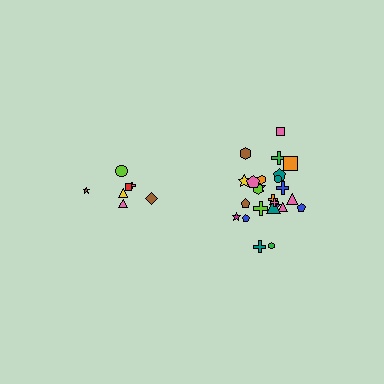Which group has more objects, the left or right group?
The right group.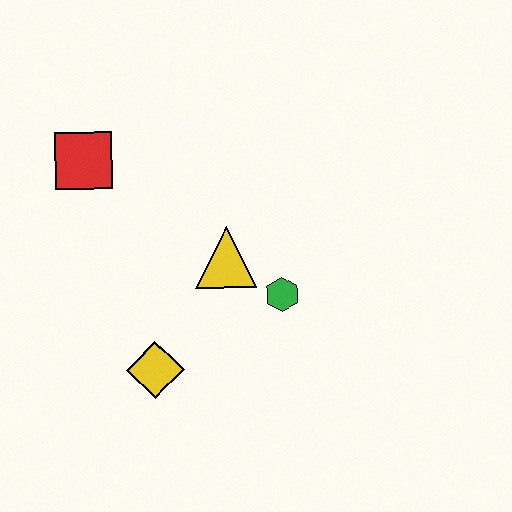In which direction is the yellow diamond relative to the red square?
The yellow diamond is below the red square.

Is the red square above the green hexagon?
Yes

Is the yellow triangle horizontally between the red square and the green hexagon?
Yes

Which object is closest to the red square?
The yellow triangle is closest to the red square.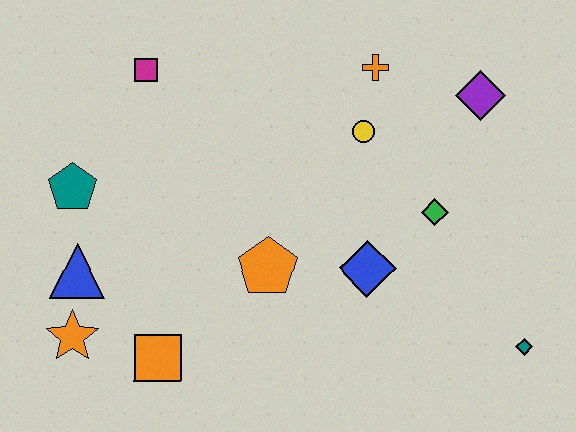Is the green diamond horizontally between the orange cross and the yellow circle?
No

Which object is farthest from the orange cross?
The orange star is farthest from the orange cross.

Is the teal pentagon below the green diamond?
No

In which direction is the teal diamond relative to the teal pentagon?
The teal diamond is to the right of the teal pentagon.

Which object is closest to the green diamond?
The blue diamond is closest to the green diamond.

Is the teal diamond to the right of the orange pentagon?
Yes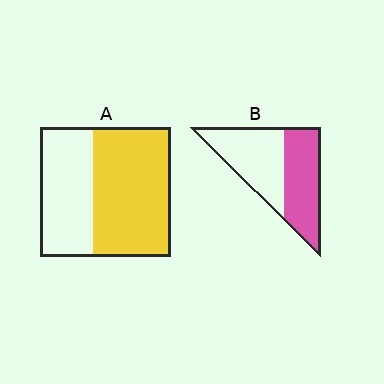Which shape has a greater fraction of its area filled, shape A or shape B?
Shape A.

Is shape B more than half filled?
Roughly half.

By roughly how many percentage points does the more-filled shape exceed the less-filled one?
By roughly 10 percentage points (A over B).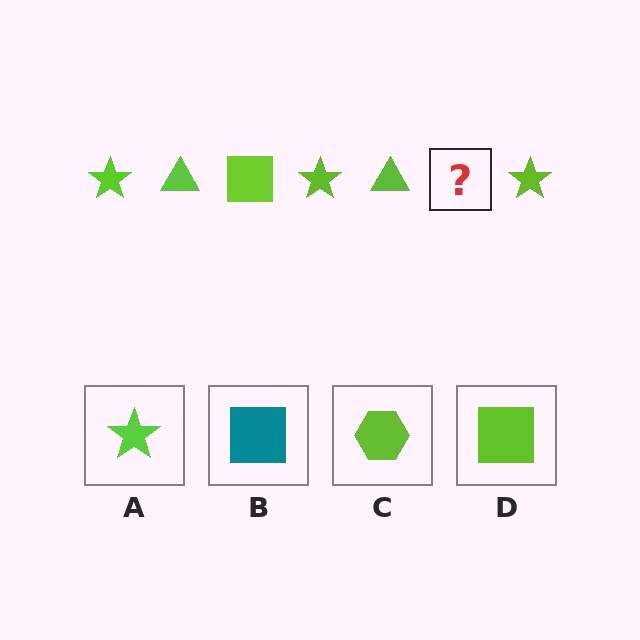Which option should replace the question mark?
Option D.